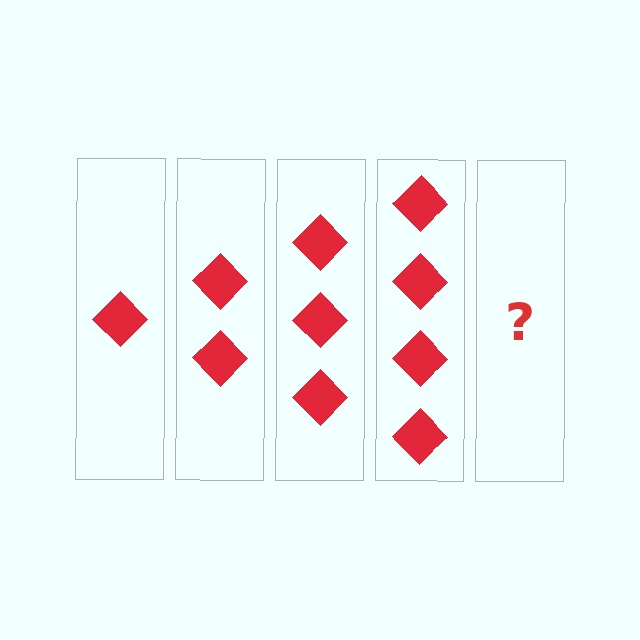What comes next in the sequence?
The next element should be 5 diamonds.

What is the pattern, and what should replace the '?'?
The pattern is that each step adds one more diamond. The '?' should be 5 diamonds.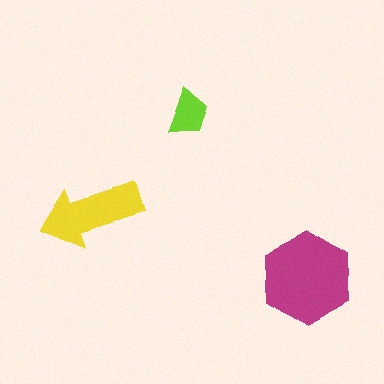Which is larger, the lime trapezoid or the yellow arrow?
The yellow arrow.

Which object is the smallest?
The lime trapezoid.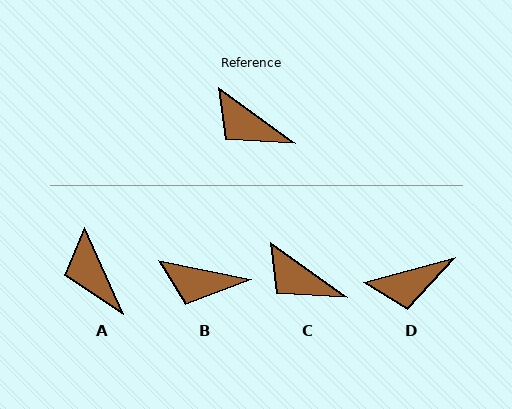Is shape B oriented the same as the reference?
No, it is off by about 24 degrees.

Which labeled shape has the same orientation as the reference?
C.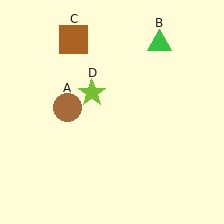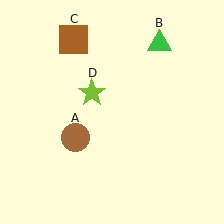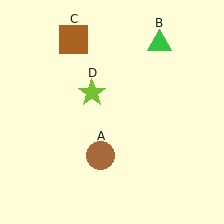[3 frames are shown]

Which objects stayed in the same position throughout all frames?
Green triangle (object B) and brown square (object C) and lime star (object D) remained stationary.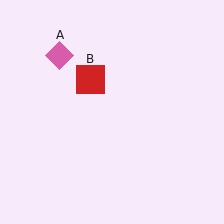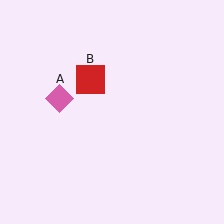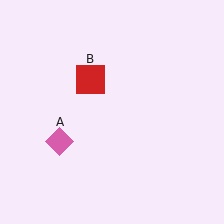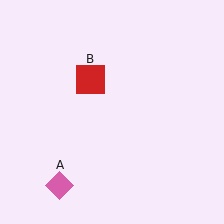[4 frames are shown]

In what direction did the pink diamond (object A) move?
The pink diamond (object A) moved down.